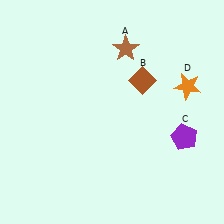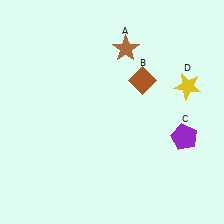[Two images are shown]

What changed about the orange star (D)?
In Image 1, D is orange. In Image 2, it changed to yellow.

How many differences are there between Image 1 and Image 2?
There is 1 difference between the two images.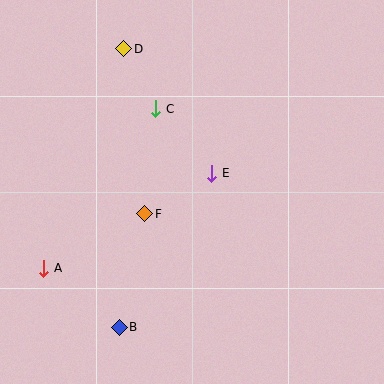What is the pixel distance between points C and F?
The distance between C and F is 106 pixels.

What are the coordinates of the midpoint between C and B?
The midpoint between C and B is at (137, 218).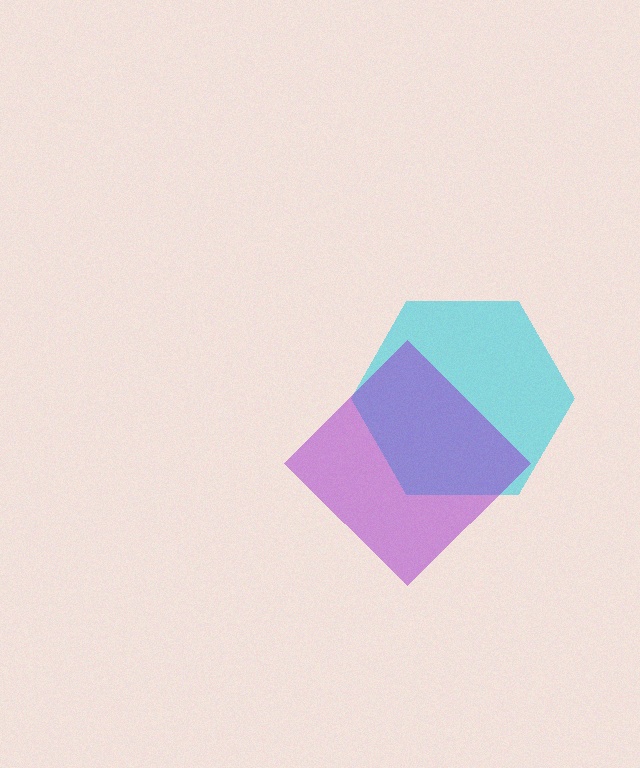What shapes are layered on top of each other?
The layered shapes are: a cyan hexagon, a purple diamond.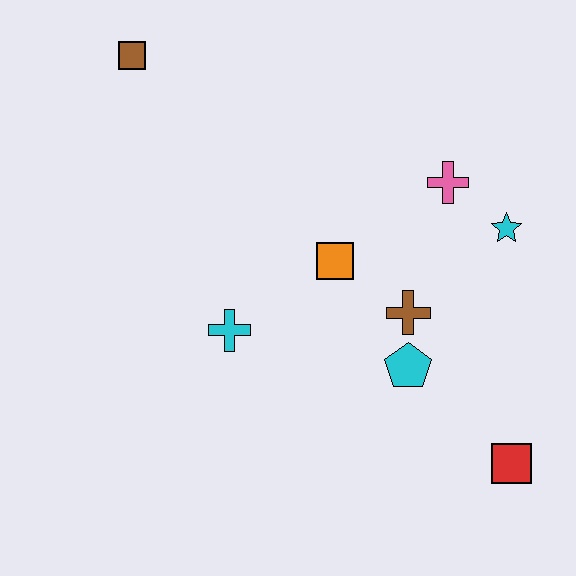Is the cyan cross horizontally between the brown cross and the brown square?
Yes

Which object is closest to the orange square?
The brown cross is closest to the orange square.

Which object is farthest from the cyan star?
The brown square is farthest from the cyan star.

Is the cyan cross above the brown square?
No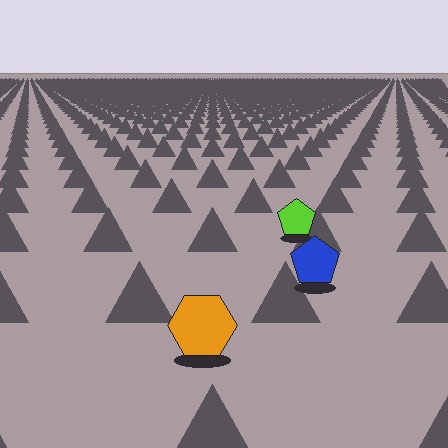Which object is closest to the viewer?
The orange hexagon is closest. The texture marks near it are larger and more spread out.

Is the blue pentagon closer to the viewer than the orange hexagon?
No. The orange hexagon is closer — you can tell from the texture gradient: the ground texture is coarser near it.